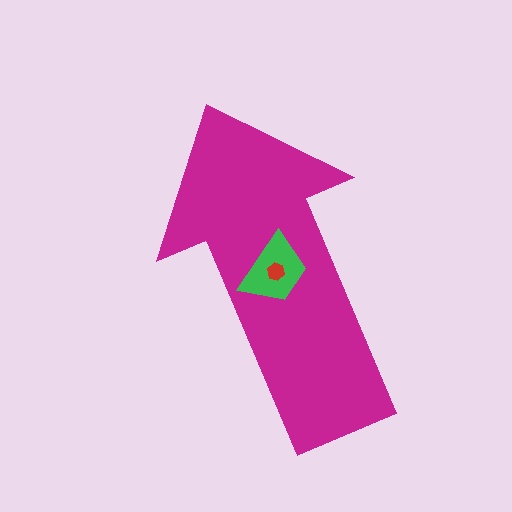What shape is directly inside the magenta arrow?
The green trapezoid.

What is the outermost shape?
The magenta arrow.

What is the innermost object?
The red hexagon.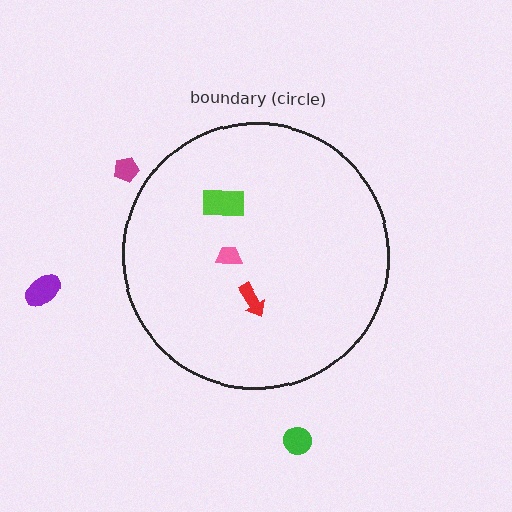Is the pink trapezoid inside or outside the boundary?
Inside.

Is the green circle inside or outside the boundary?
Outside.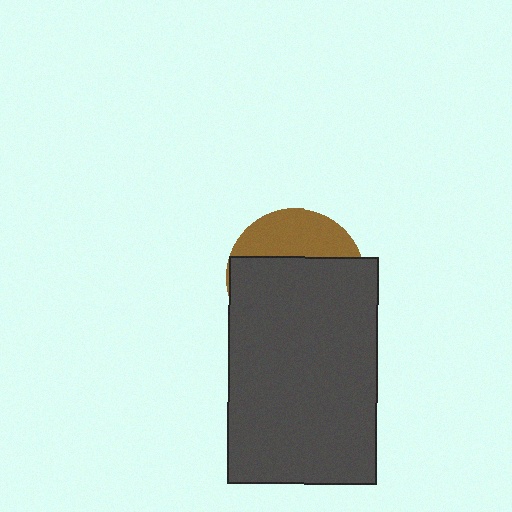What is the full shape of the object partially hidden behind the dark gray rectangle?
The partially hidden object is a brown circle.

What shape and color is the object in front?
The object in front is a dark gray rectangle.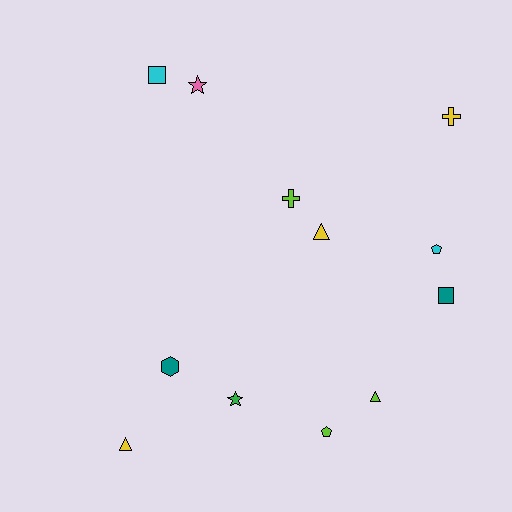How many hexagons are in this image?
There is 1 hexagon.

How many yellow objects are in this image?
There are 3 yellow objects.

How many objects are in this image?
There are 12 objects.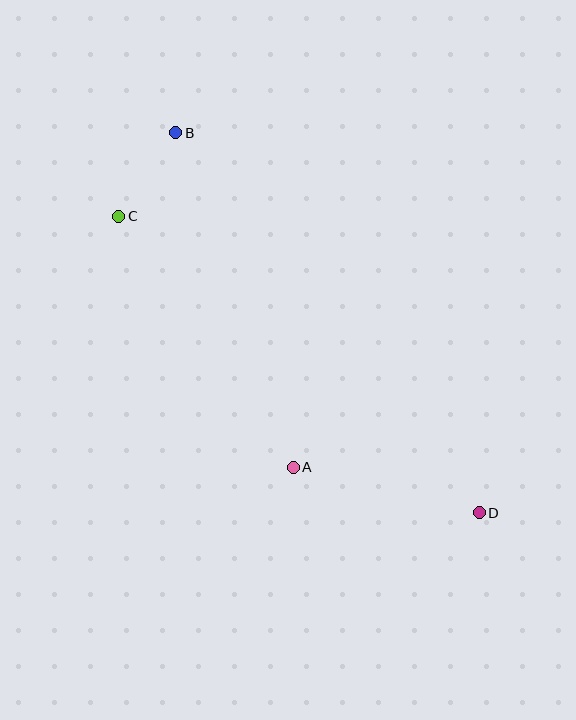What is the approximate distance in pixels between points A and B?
The distance between A and B is approximately 355 pixels.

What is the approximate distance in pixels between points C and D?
The distance between C and D is approximately 467 pixels.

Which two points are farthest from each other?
Points B and D are farthest from each other.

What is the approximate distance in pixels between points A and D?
The distance between A and D is approximately 192 pixels.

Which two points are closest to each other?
Points B and C are closest to each other.